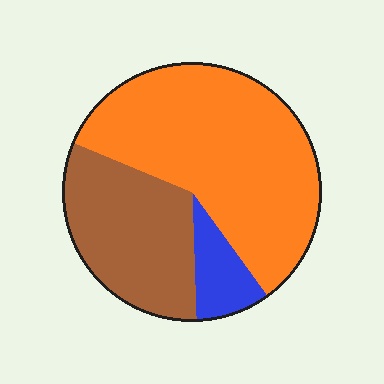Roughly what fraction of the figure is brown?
Brown takes up about one third (1/3) of the figure.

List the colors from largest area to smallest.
From largest to smallest: orange, brown, blue.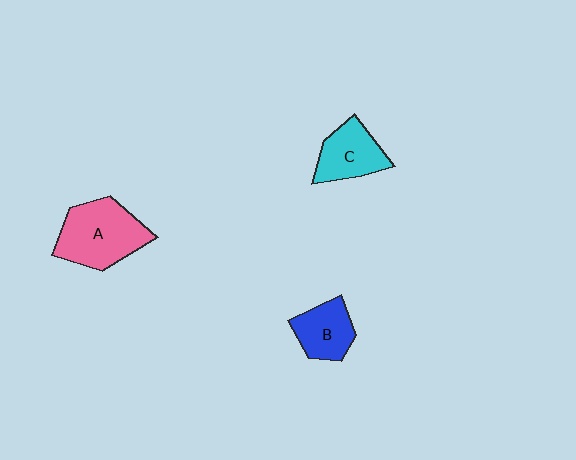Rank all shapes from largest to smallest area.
From largest to smallest: A (pink), C (cyan), B (blue).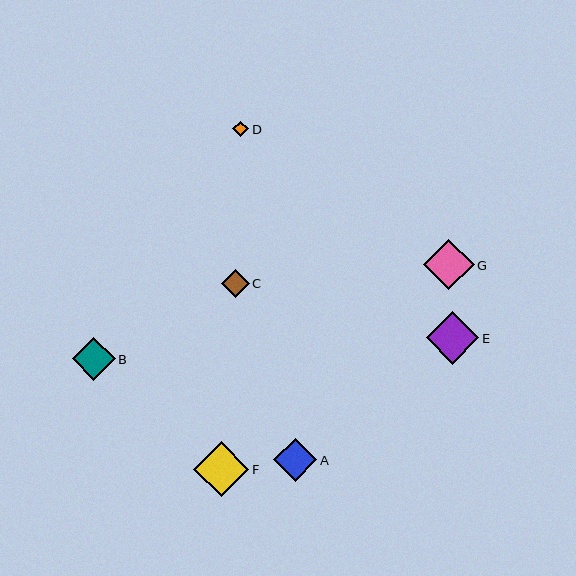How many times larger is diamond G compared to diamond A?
Diamond G is approximately 1.2 times the size of diamond A.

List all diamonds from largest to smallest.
From largest to smallest: F, E, G, A, B, C, D.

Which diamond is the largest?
Diamond F is the largest with a size of approximately 55 pixels.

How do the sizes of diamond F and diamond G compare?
Diamond F and diamond G are approximately the same size.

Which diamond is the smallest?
Diamond D is the smallest with a size of approximately 16 pixels.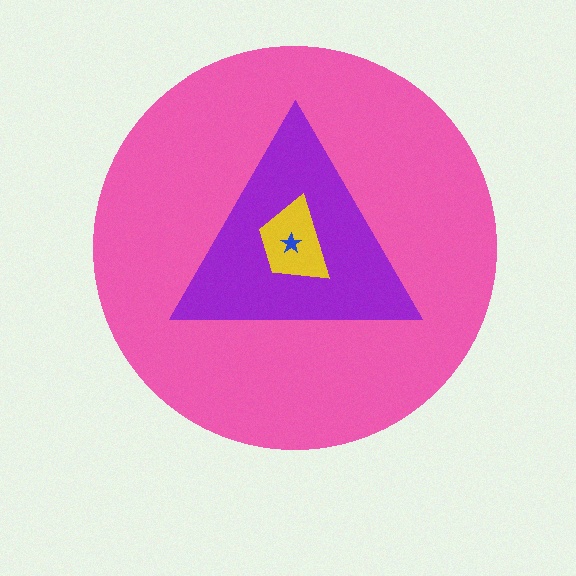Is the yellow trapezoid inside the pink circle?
Yes.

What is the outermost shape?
The pink circle.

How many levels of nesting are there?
4.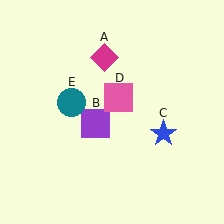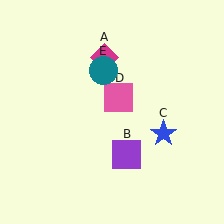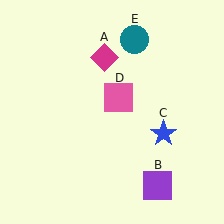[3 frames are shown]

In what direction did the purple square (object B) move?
The purple square (object B) moved down and to the right.